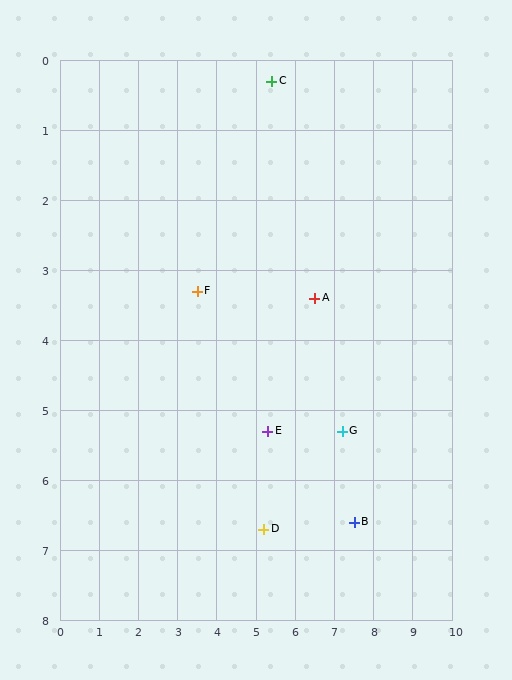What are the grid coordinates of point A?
Point A is at approximately (6.5, 3.4).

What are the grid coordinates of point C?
Point C is at approximately (5.4, 0.3).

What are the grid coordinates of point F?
Point F is at approximately (3.5, 3.3).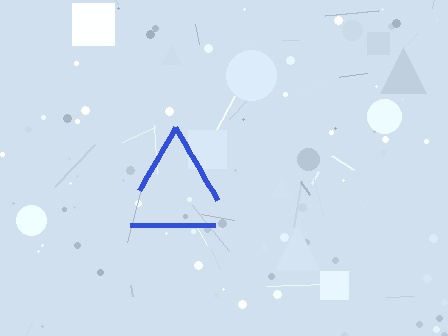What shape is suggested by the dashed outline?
The dashed outline suggests a triangle.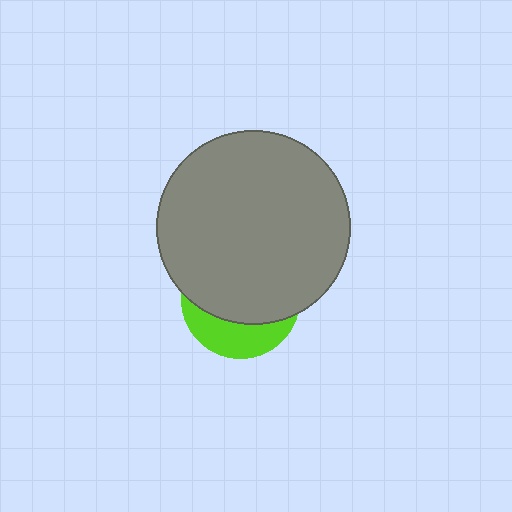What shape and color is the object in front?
The object in front is a gray circle.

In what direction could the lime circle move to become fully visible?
The lime circle could move down. That would shift it out from behind the gray circle entirely.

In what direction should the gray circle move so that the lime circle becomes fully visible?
The gray circle should move up. That is the shortest direction to clear the overlap and leave the lime circle fully visible.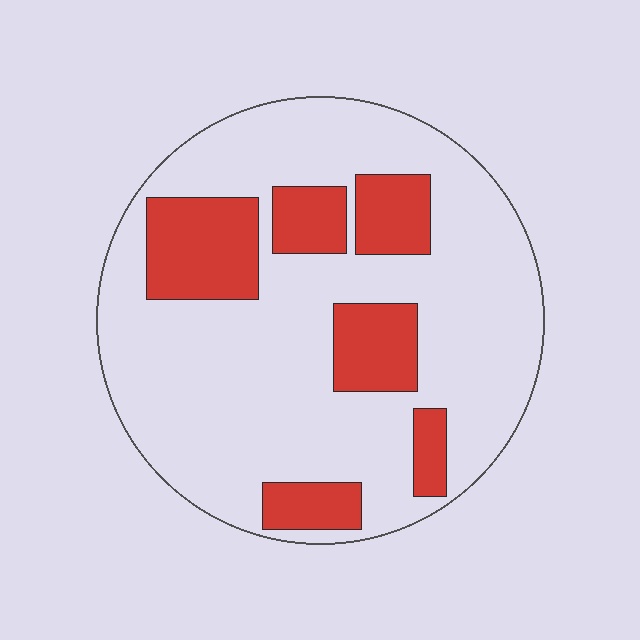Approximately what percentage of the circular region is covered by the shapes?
Approximately 25%.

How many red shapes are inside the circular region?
6.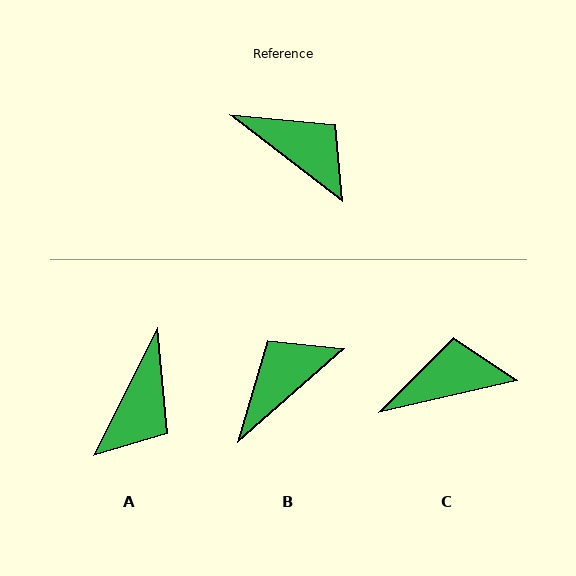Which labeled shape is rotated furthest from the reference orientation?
A, about 79 degrees away.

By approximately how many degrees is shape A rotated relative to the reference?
Approximately 79 degrees clockwise.